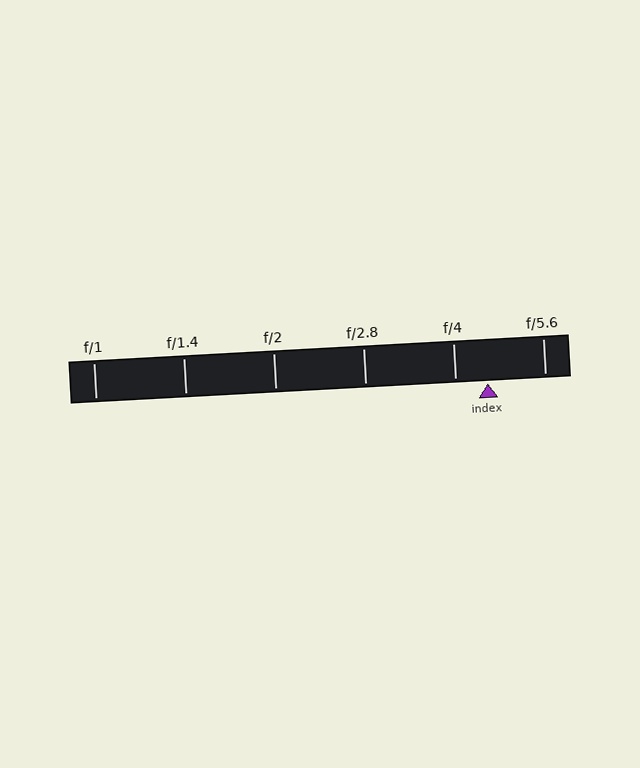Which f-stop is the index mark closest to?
The index mark is closest to f/4.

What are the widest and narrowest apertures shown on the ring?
The widest aperture shown is f/1 and the narrowest is f/5.6.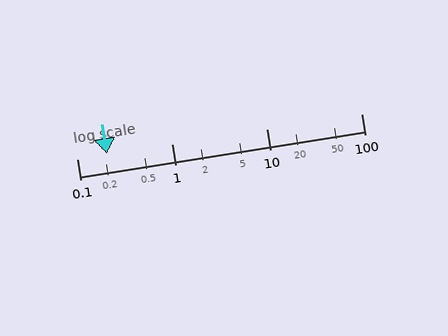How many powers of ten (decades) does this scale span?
The scale spans 3 decades, from 0.1 to 100.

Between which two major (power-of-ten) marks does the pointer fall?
The pointer is between 0.1 and 1.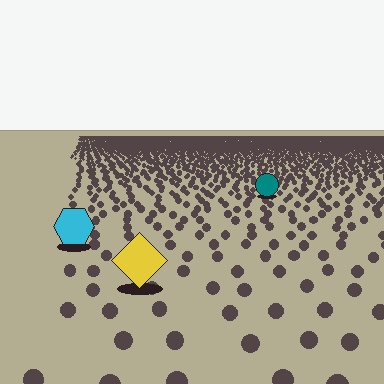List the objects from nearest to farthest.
From nearest to farthest: the yellow diamond, the cyan hexagon, the teal circle.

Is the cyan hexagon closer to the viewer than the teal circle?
Yes. The cyan hexagon is closer — you can tell from the texture gradient: the ground texture is coarser near it.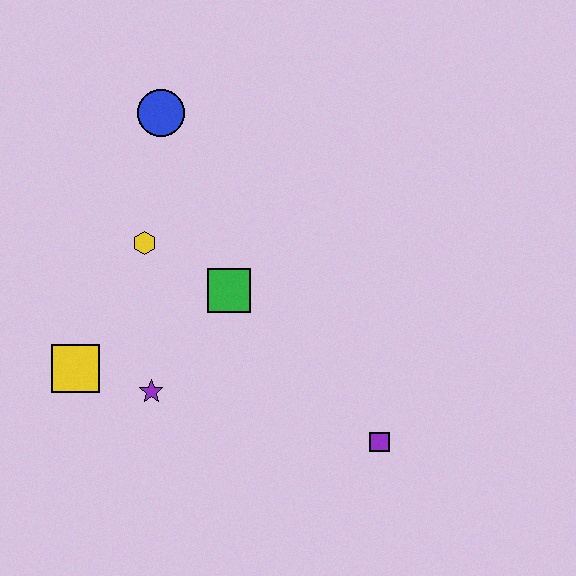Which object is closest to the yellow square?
The purple star is closest to the yellow square.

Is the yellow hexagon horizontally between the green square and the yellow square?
Yes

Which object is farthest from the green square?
The purple square is farthest from the green square.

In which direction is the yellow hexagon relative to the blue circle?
The yellow hexagon is below the blue circle.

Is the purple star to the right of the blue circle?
No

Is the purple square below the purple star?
Yes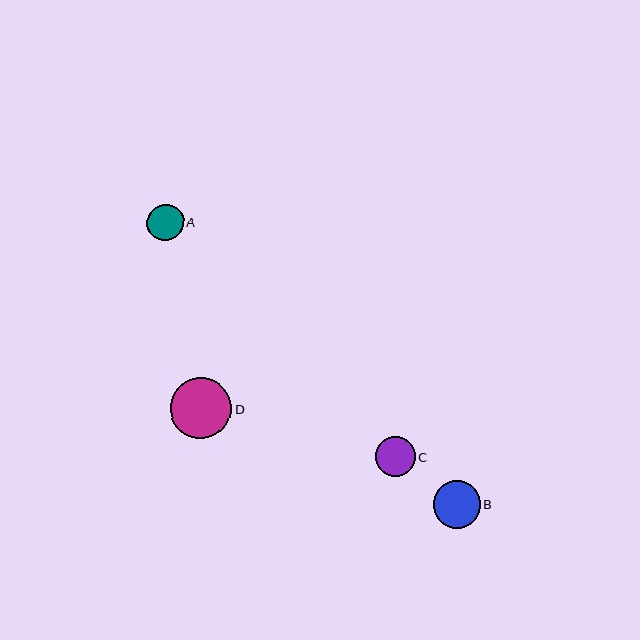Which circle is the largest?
Circle D is the largest with a size of approximately 61 pixels.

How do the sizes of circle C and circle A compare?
Circle C and circle A are approximately the same size.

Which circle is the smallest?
Circle A is the smallest with a size of approximately 36 pixels.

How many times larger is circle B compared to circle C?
Circle B is approximately 1.2 times the size of circle C.